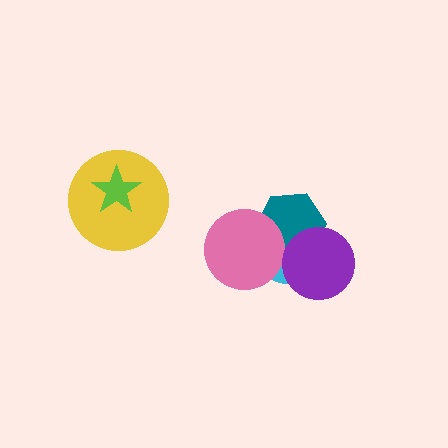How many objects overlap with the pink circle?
2 objects overlap with the pink circle.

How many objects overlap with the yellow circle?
1 object overlaps with the yellow circle.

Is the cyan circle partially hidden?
Yes, it is partially covered by another shape.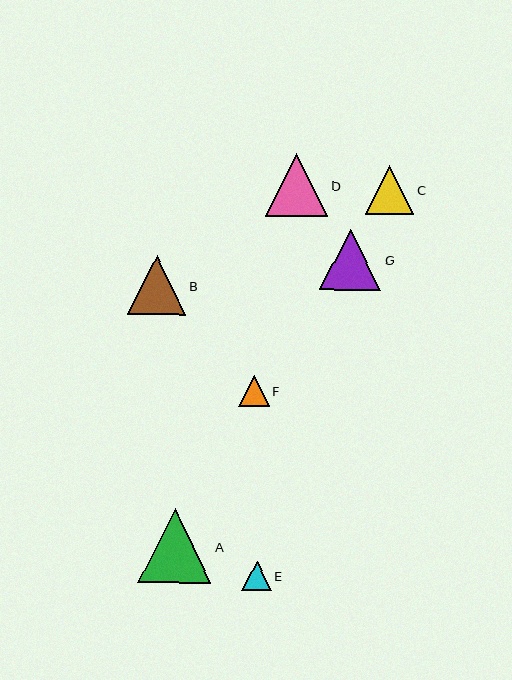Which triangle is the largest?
Triangle A is the largest with a size of approximately 73 pixels.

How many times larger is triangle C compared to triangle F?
Triangle C is approximately 1.6 times the size of triangle F.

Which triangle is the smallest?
Triangle E is the smallest with a size of approximately 30 pixels.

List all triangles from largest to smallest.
From largest to smallest: A, D, G, B, C, F, E.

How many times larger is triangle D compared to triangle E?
Triangle D is approximately 2.1 times the size of triangle E.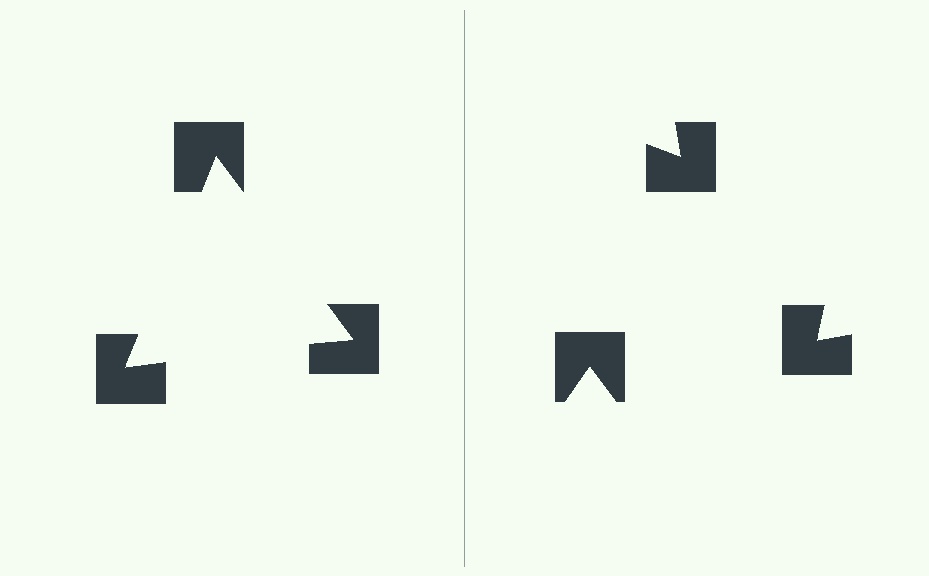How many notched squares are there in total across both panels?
6 — 3 on each side.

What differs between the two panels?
The notched squares are positioned identically on both sides; only the wedge orientations differ. On the left they align to a triangle; on the right they are misaligned.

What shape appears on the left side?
An illusory triangle.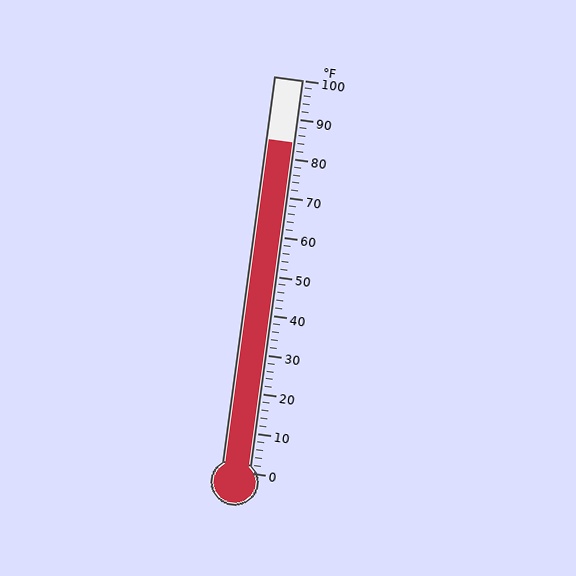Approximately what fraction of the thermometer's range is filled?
The thermometer is filled to approximately 85% of its range.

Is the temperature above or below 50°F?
The temperature is above 50°F.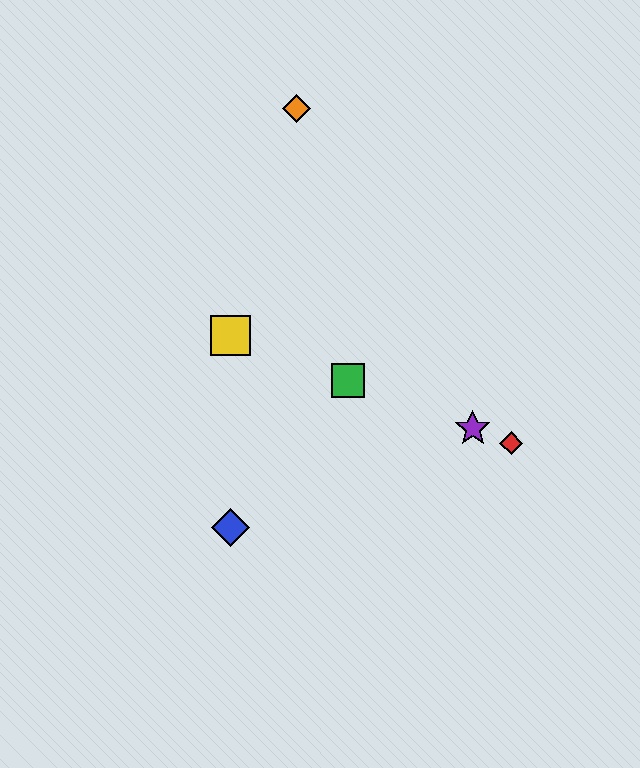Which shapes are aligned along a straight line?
The red diamond, the green square, the yellow square, the purple star are aligned along a straight line.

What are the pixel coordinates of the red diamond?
The red diamond is at (511, 443).